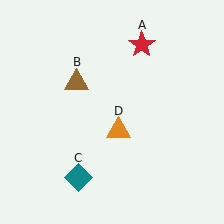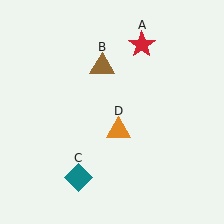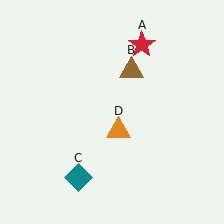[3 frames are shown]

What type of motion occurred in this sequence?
The brown triangle (object B) rotated clockwise around the center of the scene.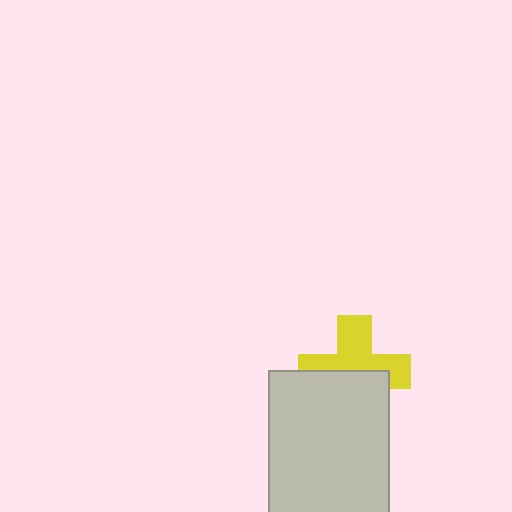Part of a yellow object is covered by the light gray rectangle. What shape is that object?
It is a cross.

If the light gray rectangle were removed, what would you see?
You would see the complete yellow cross.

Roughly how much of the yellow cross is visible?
About half of it is visible (roughly 53%).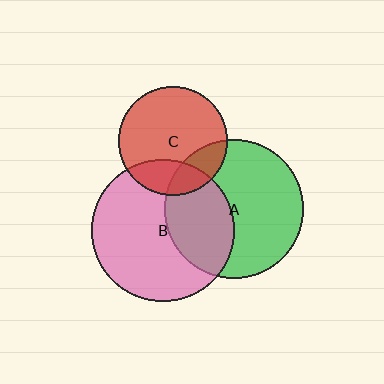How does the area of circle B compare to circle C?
Approximately 1.7 times.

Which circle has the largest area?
Circle B (pink).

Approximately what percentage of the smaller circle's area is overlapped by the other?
Approximately 35%.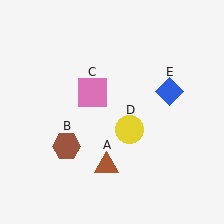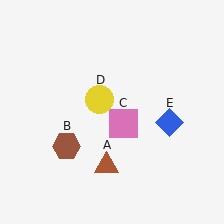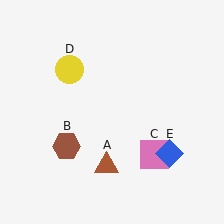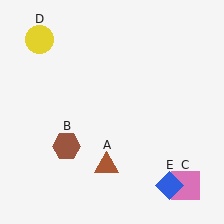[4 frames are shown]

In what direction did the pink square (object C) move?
The pink square (object C) moved down and to the right.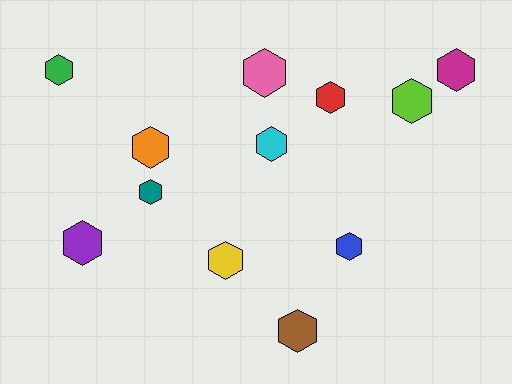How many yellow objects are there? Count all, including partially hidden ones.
There is 1 yellow object.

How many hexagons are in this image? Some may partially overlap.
There are 12 hexagons.